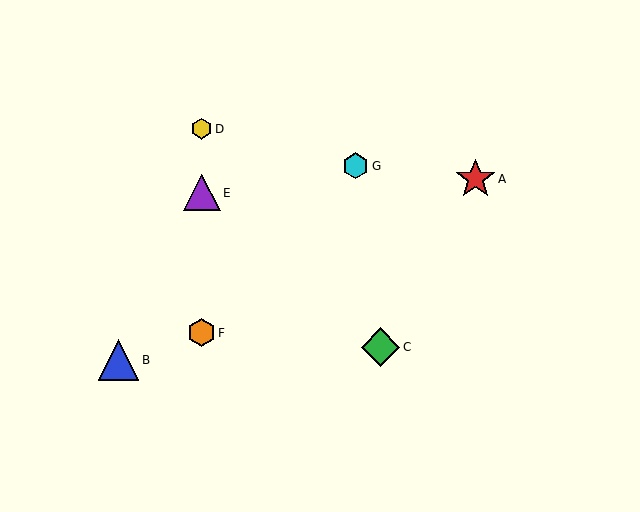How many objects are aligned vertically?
3 objects (D, E, F) are aligned vertically.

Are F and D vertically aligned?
Yes, both are at x≈202.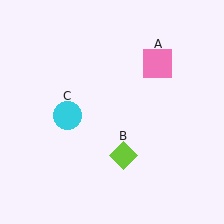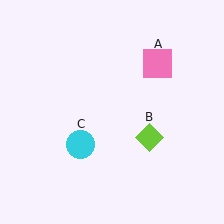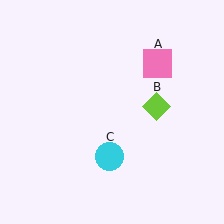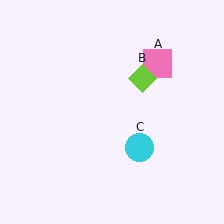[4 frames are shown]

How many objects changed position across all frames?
2 objects changed position: lime diamond (object B), cyan circle (object C).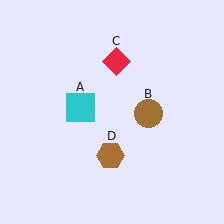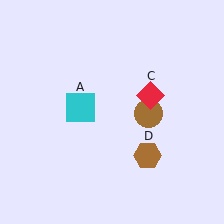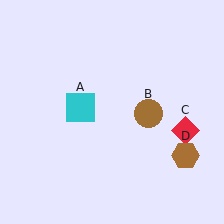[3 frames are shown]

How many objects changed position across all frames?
2 objects changed position: red diamond (object C), brown hexagon (object D).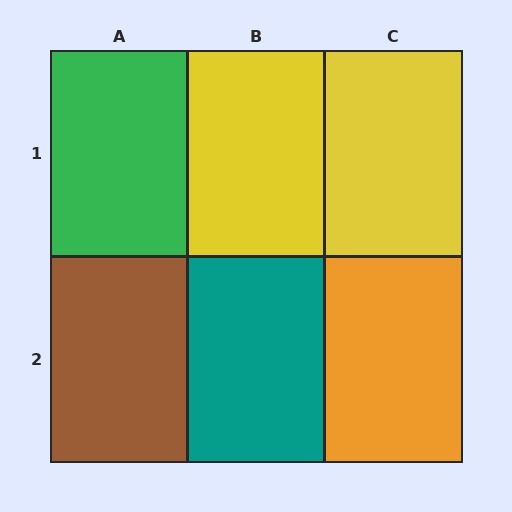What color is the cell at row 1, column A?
Green.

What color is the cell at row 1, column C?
Yellow.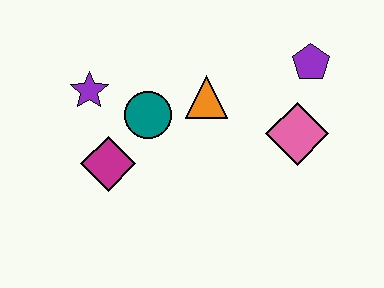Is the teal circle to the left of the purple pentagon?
Yes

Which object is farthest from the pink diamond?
The purple star is farthest from the pink diamond.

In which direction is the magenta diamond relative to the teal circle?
The magenta diamond is below the teal circle.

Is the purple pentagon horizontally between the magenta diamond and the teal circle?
No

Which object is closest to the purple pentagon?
The pink diamond is closest to the purple pentagon.